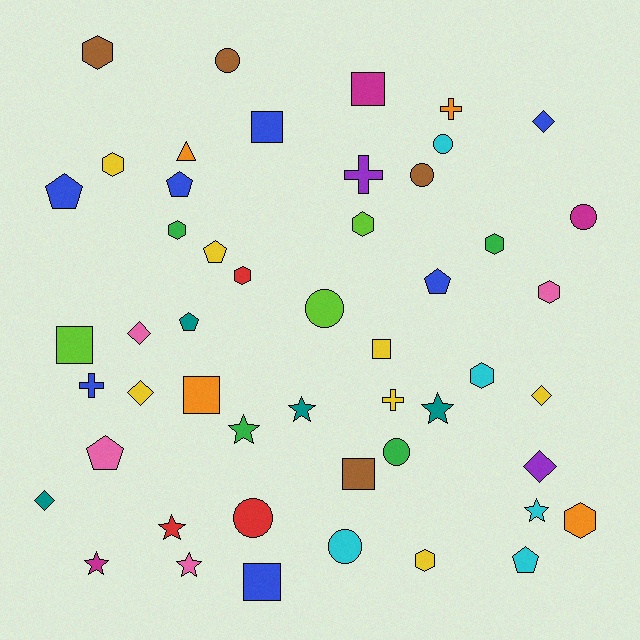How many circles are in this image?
There are 8 circles.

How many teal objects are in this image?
There are 4 teal objects.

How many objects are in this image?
There are 50 objects.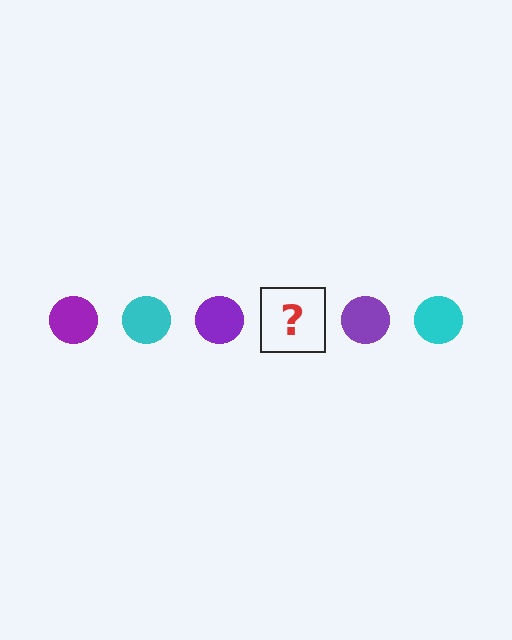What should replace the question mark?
The question mark should be replaced with a cyan circle.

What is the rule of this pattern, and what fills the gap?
The rule is that the pattern cycles through purple, cyan circles. The gap should be filled with a cyan circle.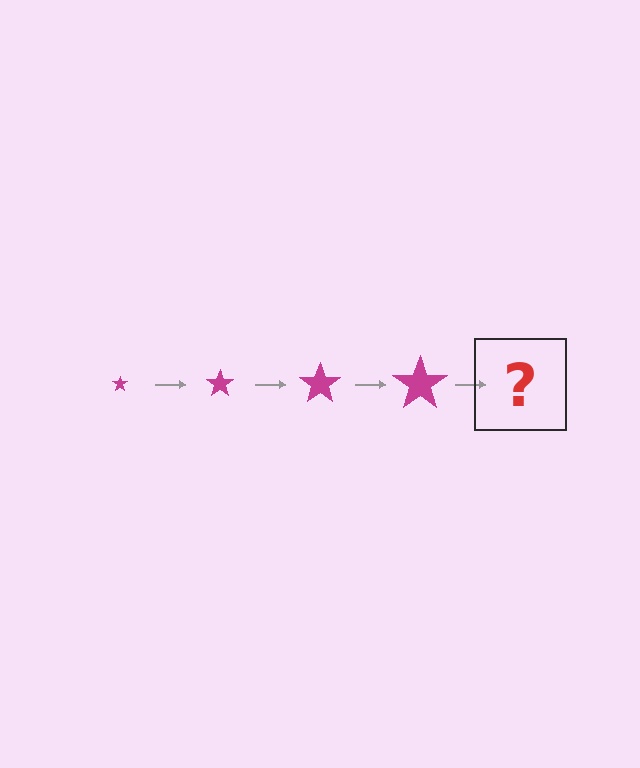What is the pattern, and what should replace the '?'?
The pattern is that the star gets progressively larger each step. The '?' should be a magenta star, larger than the previous one.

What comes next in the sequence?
The next element should be a magenta star, larger than the previous one.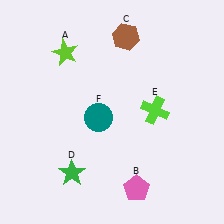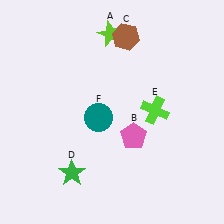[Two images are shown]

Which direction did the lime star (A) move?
The lime star (A) moved right.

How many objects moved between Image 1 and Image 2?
2 objects moved between the two images.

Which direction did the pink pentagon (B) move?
The pink pentagon (B) moved up.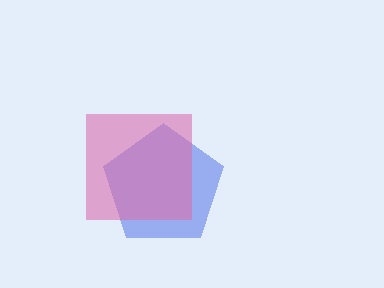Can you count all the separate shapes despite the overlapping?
Yes, there are 2 separate shapes.